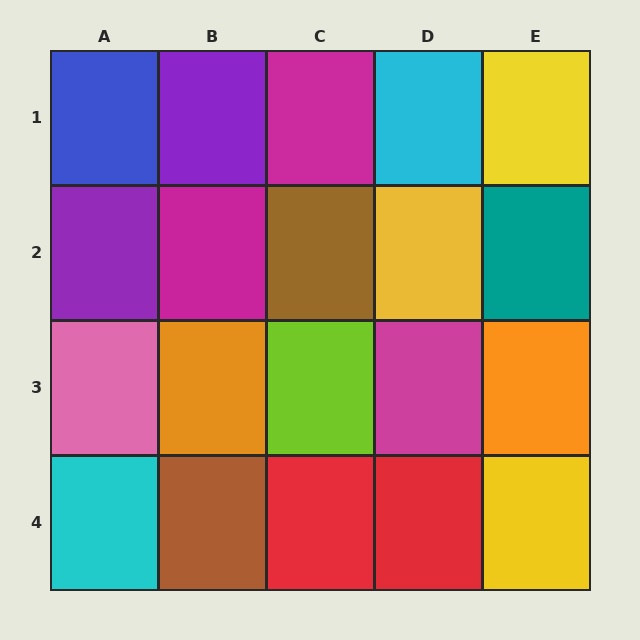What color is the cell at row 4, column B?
Brown.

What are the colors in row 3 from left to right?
Pink, orange, lime, magenta, orange.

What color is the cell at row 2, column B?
Magenta.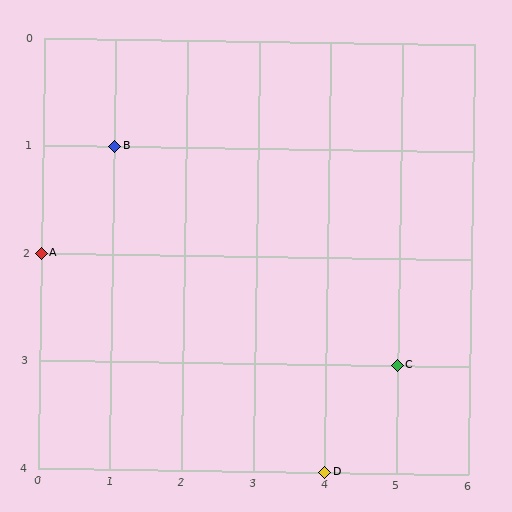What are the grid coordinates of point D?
Point D is at grid coordinates (4, 4).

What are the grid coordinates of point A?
Point A is at grid coordinates (0, 2).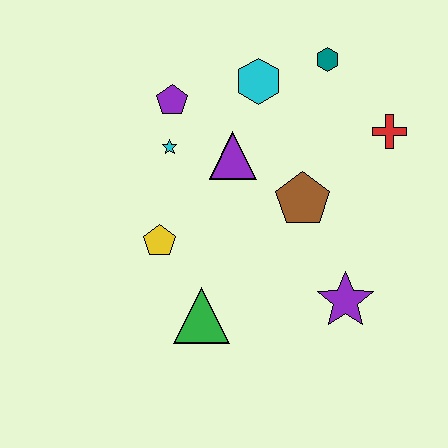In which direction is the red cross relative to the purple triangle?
The red cross is to the right of the purple triangle.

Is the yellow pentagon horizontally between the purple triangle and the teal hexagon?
No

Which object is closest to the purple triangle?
The cyan star is closest to the purple triangle.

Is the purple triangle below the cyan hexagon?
Yes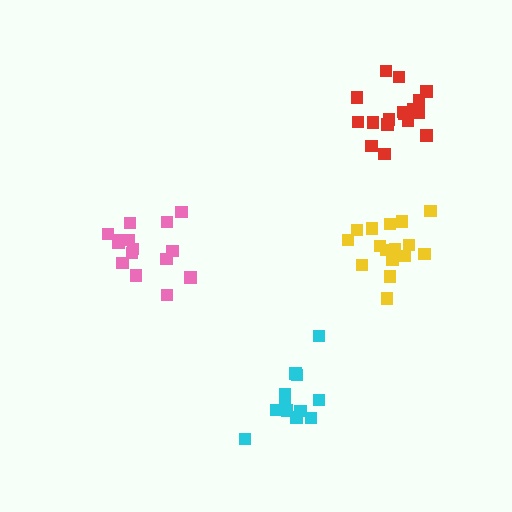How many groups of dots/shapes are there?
There are 4 groups.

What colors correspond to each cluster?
The clusters are colored: cyan, yellow, red, pink.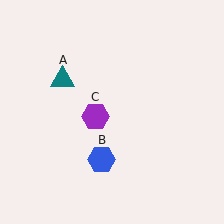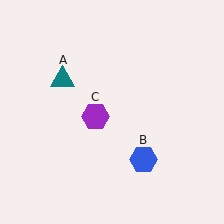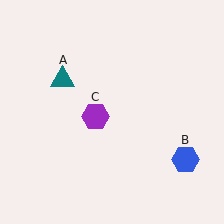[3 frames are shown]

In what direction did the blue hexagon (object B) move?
The blue hexagon (object B) moved right.